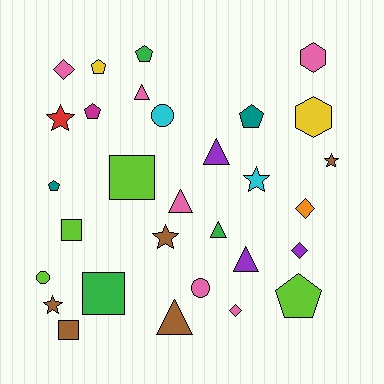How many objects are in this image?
There are 30 objects.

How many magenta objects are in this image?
There is 1 magenta object.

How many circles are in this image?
There are 3 circles.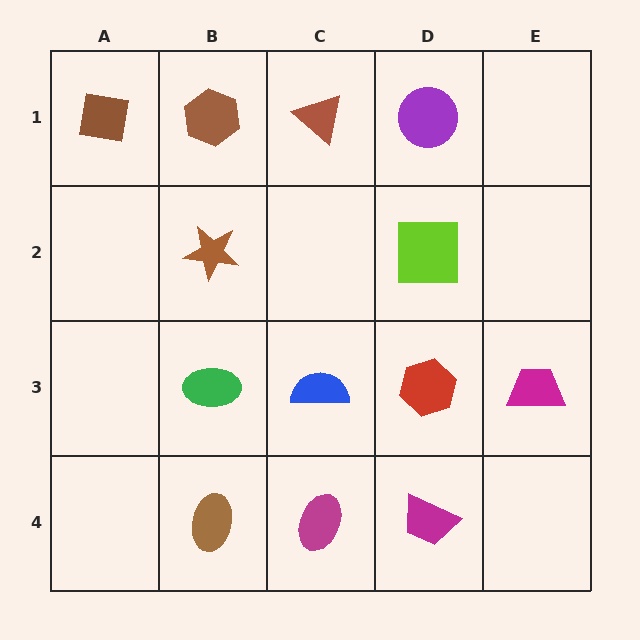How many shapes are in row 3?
4 shapes.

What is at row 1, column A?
A brown square.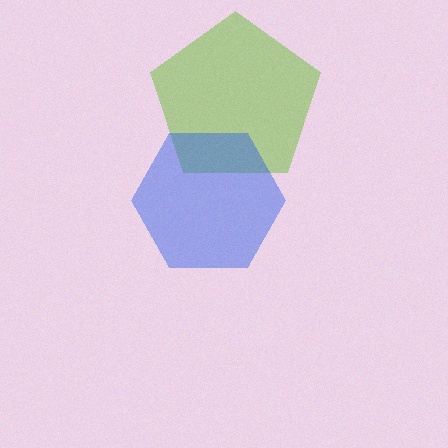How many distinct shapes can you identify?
There are 2 distinct shapes: a lime pentagon, a blue hexagon.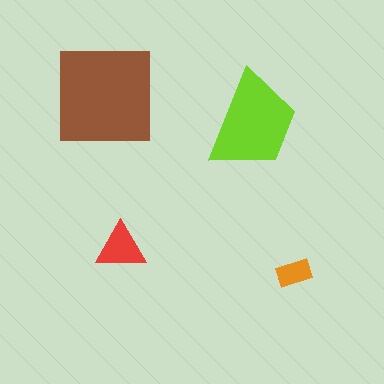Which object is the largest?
The brown square.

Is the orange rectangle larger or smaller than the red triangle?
Smaller.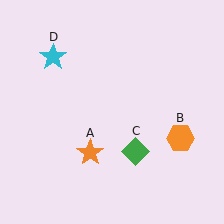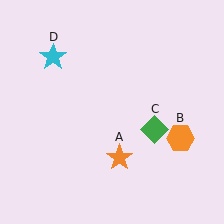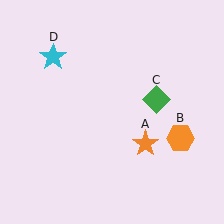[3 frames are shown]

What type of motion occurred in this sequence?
The orange star (object A), green diamond (object C) rotated counterclockwise around the center of the scene.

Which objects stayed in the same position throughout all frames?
Orange hexagon (object B) and cyan star (object D) remained stationary.